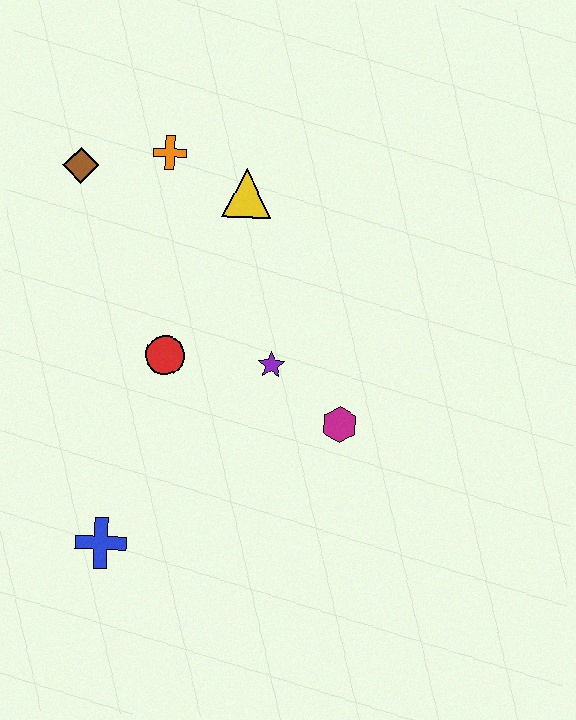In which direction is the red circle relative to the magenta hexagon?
The red circle is to the left of the magenta hexagon.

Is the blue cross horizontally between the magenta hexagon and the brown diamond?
Yes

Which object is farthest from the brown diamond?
The blue cross is farthest from the brown diamond.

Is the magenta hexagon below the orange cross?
Yes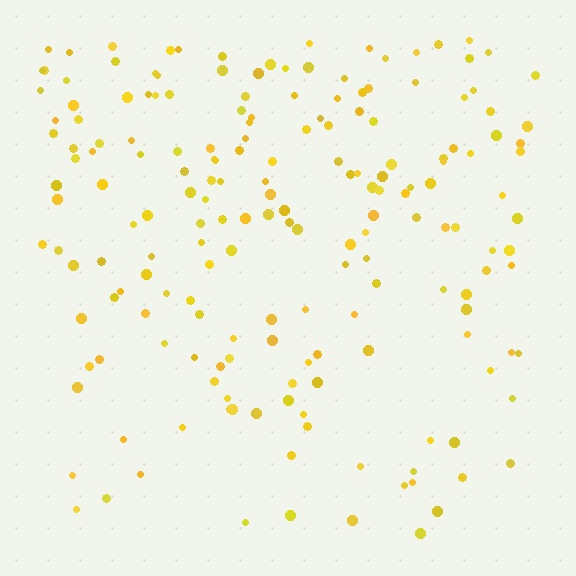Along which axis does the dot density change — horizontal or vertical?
Vertical.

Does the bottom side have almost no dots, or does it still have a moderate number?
Still a moderate number, just noticeably fewer than the top.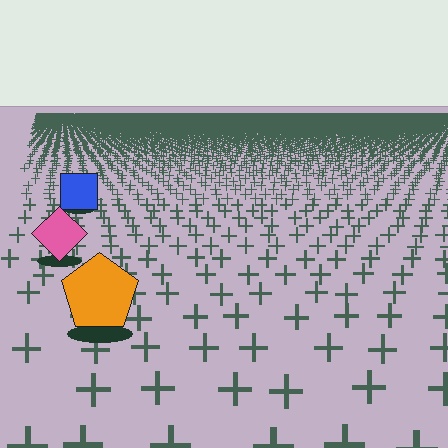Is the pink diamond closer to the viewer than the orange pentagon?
No. The orange pentagon is closer — you can tell from the texture gradient: the ground texture is coarser near it.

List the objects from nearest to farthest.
From nearest to farthest: the orange pentagon, the pink diamond, the blue square.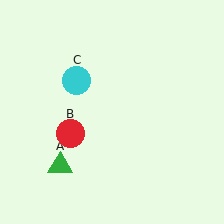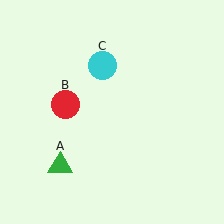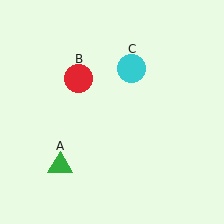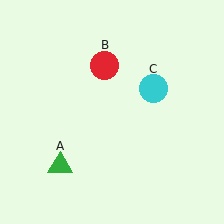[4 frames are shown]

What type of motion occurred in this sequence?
The red circle (object B), cyan circle (object C) rotated clockwise around the center of the scene.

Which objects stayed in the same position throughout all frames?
Green triangle (object A) remained stationary.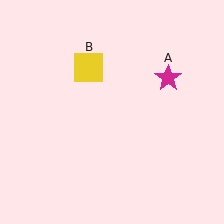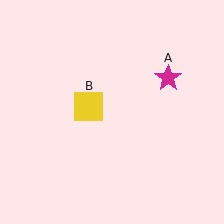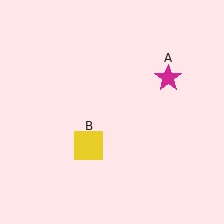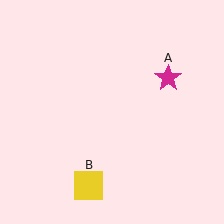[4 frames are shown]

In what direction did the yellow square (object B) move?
The yellow square (object B) moved down.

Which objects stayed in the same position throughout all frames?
Magenta star (object A) remained stationary.